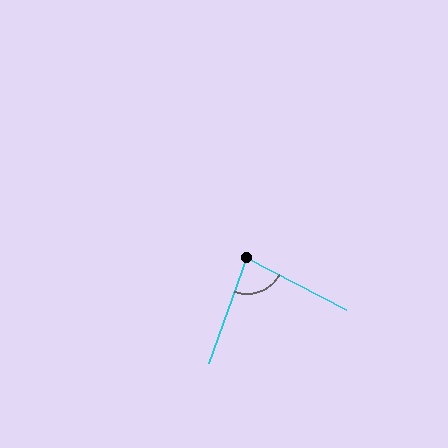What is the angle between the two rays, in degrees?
Approximately 82 degrees.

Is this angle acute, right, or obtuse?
It is acute.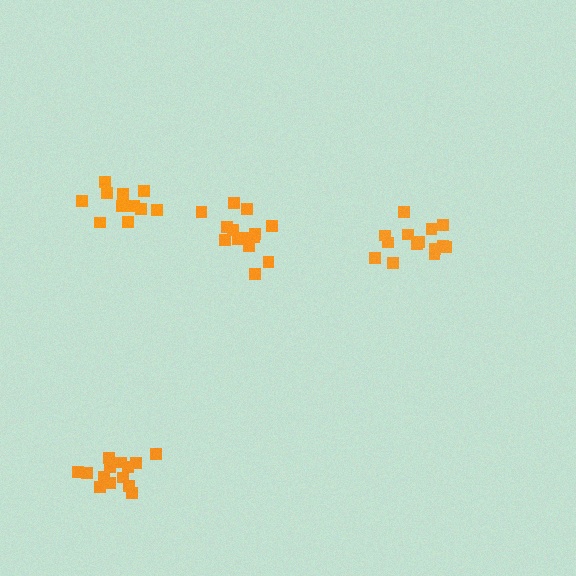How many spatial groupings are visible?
There are 4 spatial groupings.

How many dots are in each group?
Group 1: 14 dots, Group 2: 14 dots, Group 3: 11 dots, Group 4: 14 dots (53 total).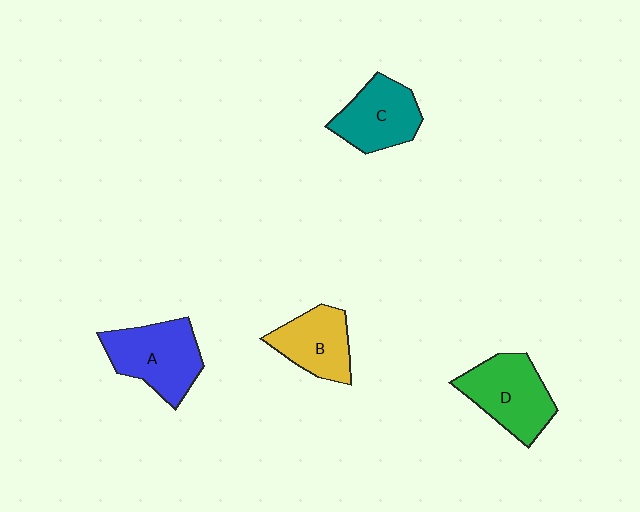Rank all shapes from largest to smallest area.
From largest to smallest: A (blue), D (green), C (teal), B (yellow).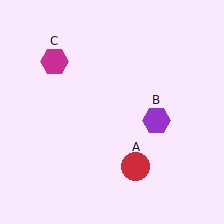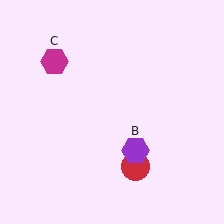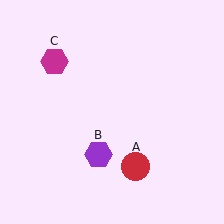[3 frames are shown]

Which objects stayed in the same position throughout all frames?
Red circle (object A) and magenta hexagon (object C) remained stationary.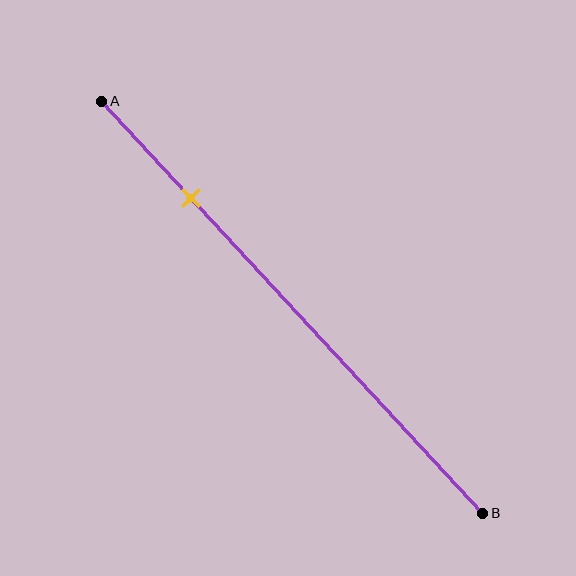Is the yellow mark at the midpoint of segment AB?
No, the mark is at about 25% from A, not at the 50% midpoint.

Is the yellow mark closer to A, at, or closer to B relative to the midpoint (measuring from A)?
The yellow mark is closer to point A than the midpoint of segment AB.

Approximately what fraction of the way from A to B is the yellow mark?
The yellow mark is approximately 25% of the way from A to B.